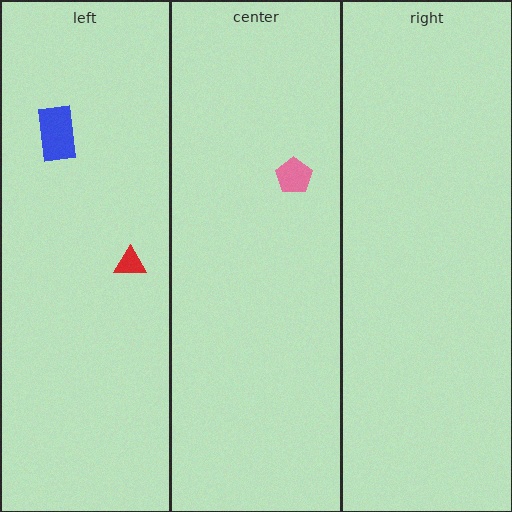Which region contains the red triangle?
The left region.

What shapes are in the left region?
The red triangle, the blue rectangle.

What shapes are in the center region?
The pink pentagon.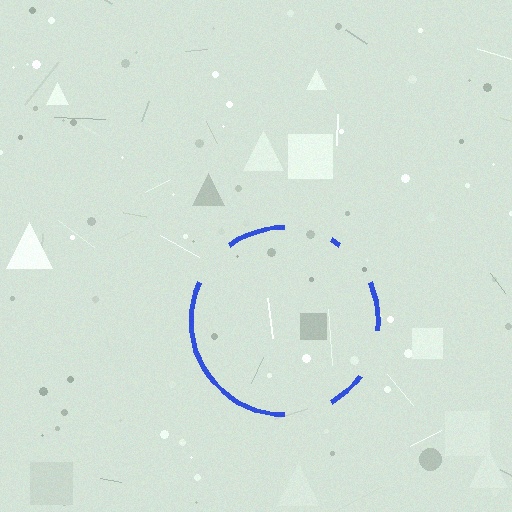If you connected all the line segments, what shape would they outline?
They would outline a circle.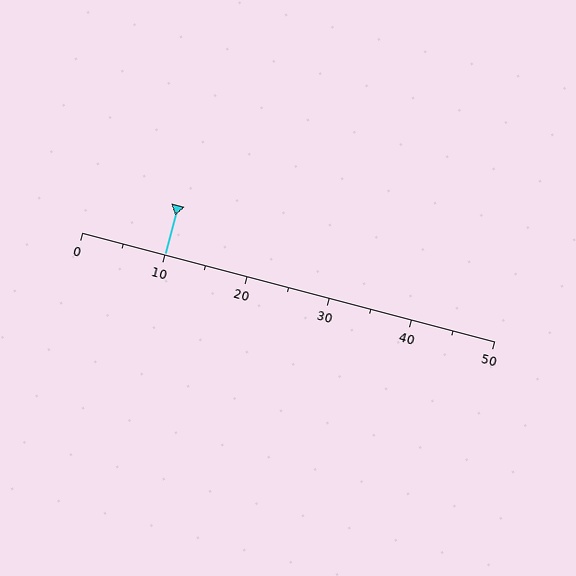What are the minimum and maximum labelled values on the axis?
The axis runs from 0 to 50.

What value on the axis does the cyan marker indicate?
The marker indicates approximately 10.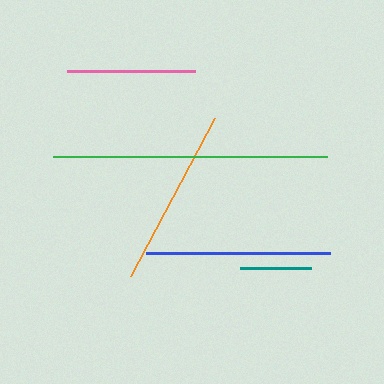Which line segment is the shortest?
The teal line is the shortest at approximately 71 pixels.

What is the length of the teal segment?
The teal segment is approximately 71 pixels long.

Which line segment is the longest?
The green line is the longest at approximately 274 pixels.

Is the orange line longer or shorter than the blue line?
The blue line is longer than the orange line.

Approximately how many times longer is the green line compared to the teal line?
The green line is approximately 3.9 times the length of the teal line.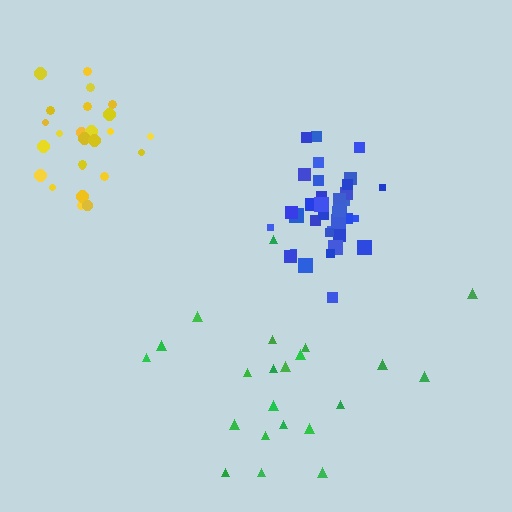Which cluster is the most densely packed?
Blue.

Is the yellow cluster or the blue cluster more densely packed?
Blue.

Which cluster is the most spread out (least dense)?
Green.